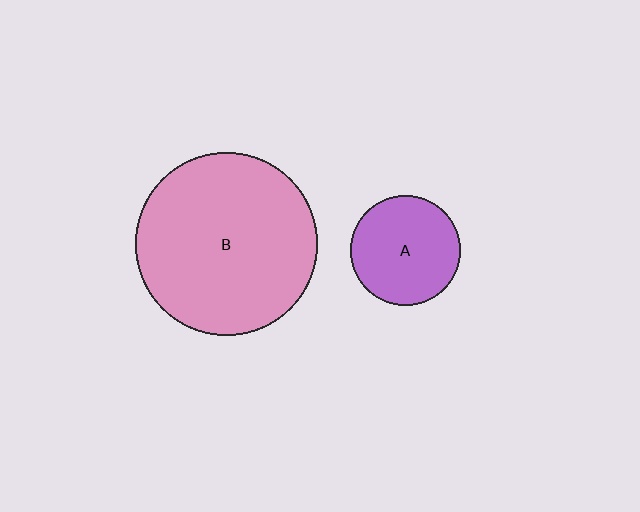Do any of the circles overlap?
No, none of the circles overlap.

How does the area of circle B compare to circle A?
Approximately 2.8 times.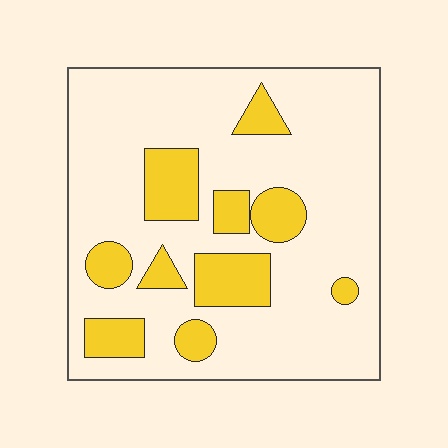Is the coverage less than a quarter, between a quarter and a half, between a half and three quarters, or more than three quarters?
Less than a quarter.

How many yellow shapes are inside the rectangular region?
10.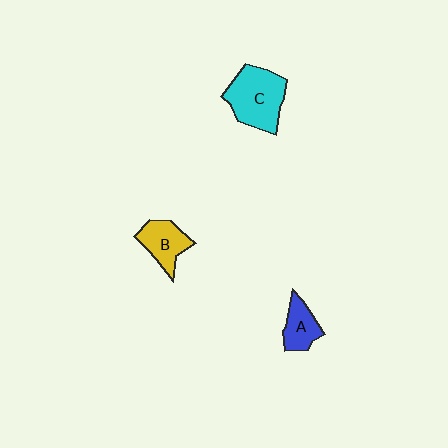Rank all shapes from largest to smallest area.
From largest to smallest: C (cyan), B (yellow), A (blue).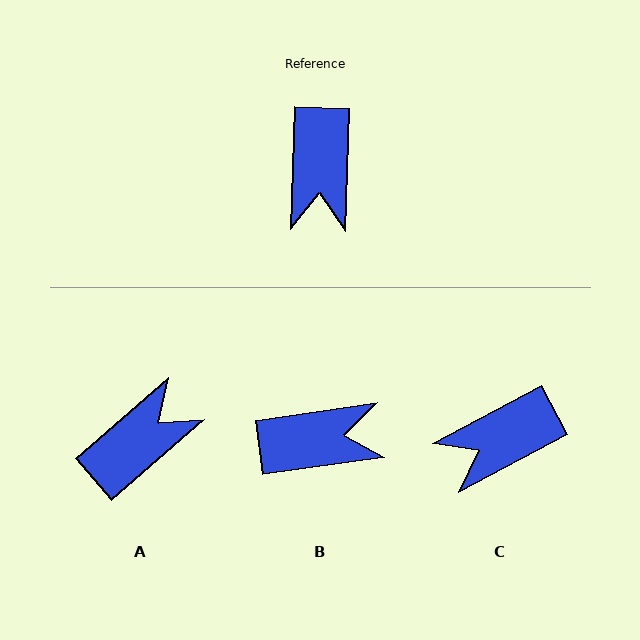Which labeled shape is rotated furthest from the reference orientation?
A, about 133 degrees away.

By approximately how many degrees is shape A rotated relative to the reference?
Approximately 133 degrees counter-clockwise.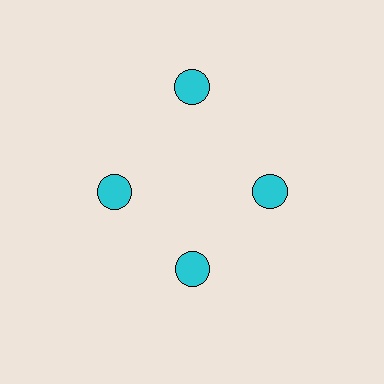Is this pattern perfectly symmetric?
No. The 4 cyan circles are arranged in a ring, but one element near the 12 o'clock position is pushed outward from the center, breaking the 4-fold rotational symmetry.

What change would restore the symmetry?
The symmetry would be restored by moving it inward, back onto the ring so that all 4 circles sit at equal angles and equal distance from the center.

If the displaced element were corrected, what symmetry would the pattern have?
It would have 4-fold rotational symmetry — the pattern would map onto itself every 90 degrees.